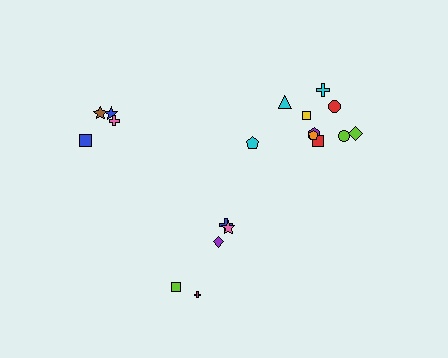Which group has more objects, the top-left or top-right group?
The top-right group.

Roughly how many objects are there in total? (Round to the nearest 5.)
Roughly 20 objects in total.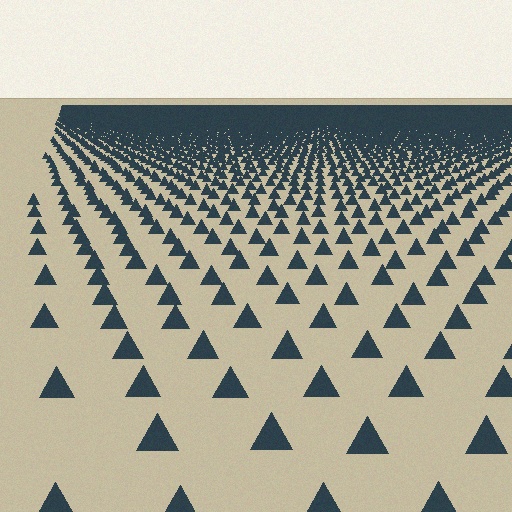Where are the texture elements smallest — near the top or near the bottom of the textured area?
Near the top.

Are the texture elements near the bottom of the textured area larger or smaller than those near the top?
Larger. Near the bottom, elements are closer to the viewer and appear at a bigger on-screen size.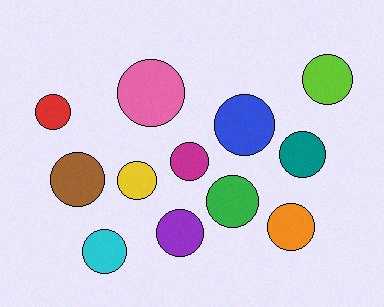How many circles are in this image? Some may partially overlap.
There are 12 circles.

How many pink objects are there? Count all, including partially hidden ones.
There is 1 pink object.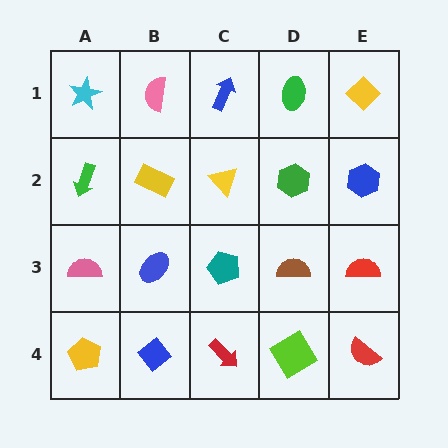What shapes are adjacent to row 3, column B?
A yellow rectangle (row 2, column B), a blue diamond (row 4, column B), a pink semicircle (row 3, column A), a teal pentagon (row 3, column C).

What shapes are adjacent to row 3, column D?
A green hexagon (row 2, column D), a lime diamond (row 4, column D), a teal pentagon (row 3, column C), a red semicircle (row 3, column E).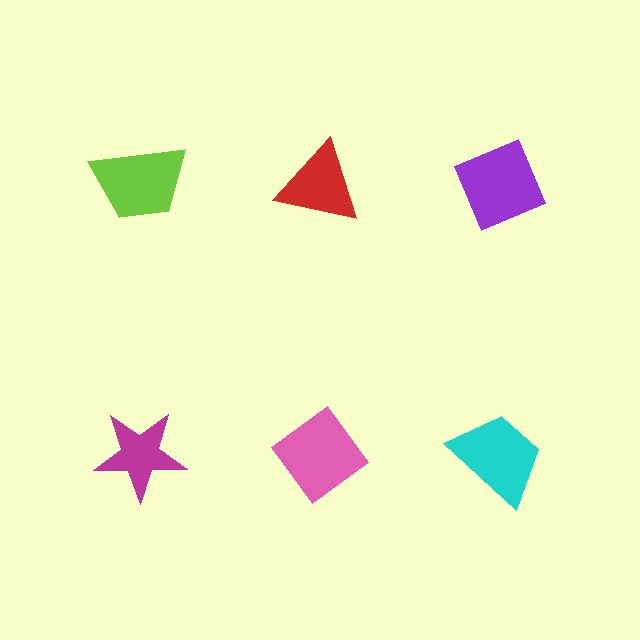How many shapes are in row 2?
3 shapes.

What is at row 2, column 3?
A cyan trapezoid.